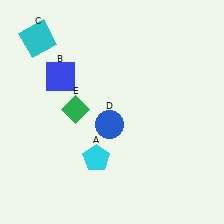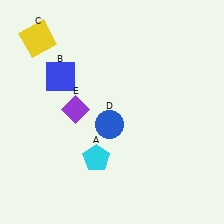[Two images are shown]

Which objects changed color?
C changed from cyan to yellow. E changed from green to purple.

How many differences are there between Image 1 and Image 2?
There are 2 differences between the two images.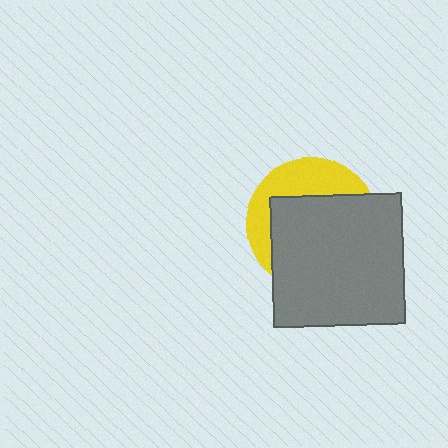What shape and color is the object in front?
The object in front is a gray rectangle.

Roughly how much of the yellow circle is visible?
A small part of it is visible (roughly 34%).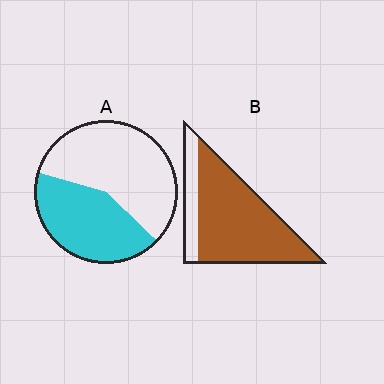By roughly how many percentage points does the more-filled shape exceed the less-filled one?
By roughly 40 percentage points (B over A).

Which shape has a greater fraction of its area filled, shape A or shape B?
Shape B.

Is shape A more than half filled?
No.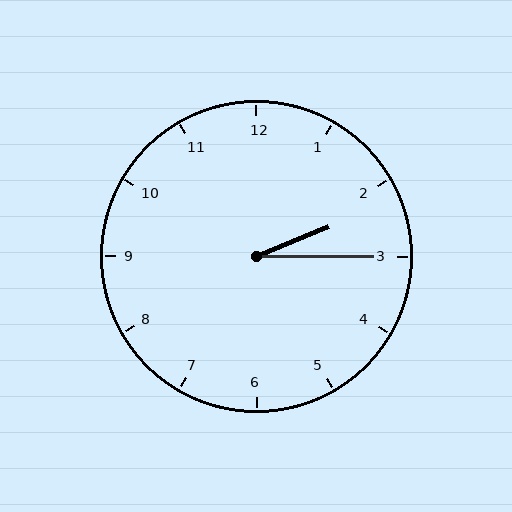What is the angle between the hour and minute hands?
Approximately 22 degrees.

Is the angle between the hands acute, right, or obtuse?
It is acute.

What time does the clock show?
2:15.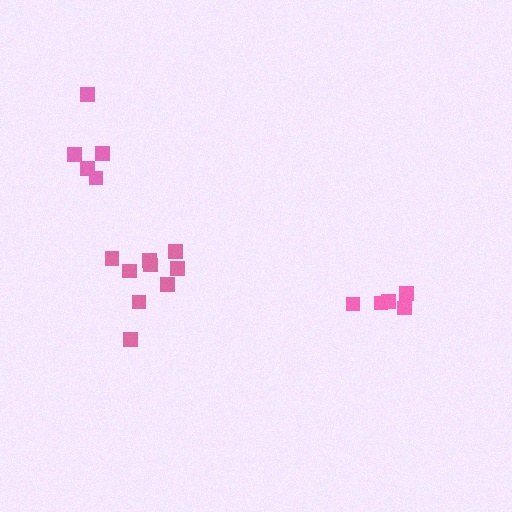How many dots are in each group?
Group 1: 5 dots, Group 2: 5 dots, Group 3: 9 dots (19 total).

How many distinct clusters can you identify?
There are 3 distinct clusters.